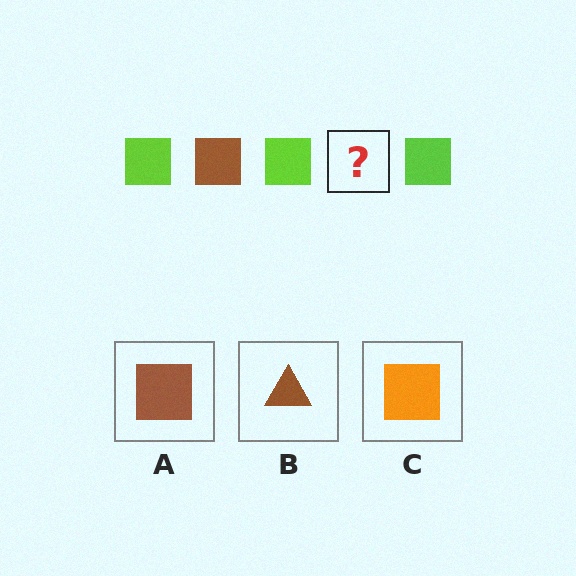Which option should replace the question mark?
Option A.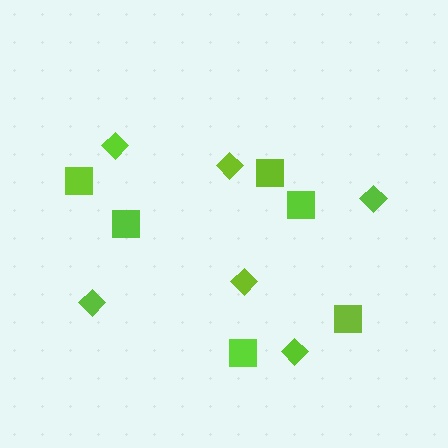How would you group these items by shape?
There are 2 groups: one group of diamonds (6) and one group of squares (6).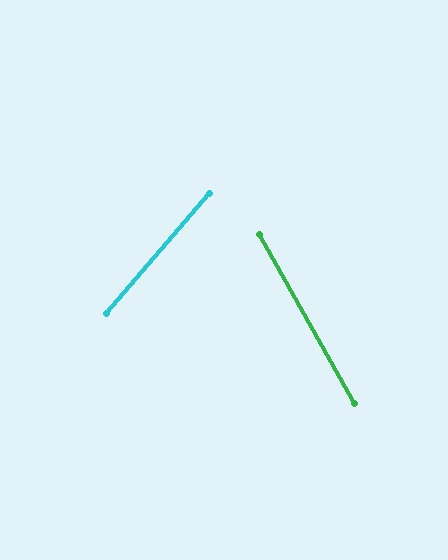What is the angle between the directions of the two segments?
Approximately 70 degrees.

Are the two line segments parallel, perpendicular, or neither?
Neither parallel nor perpendicular — they differ by about 70°.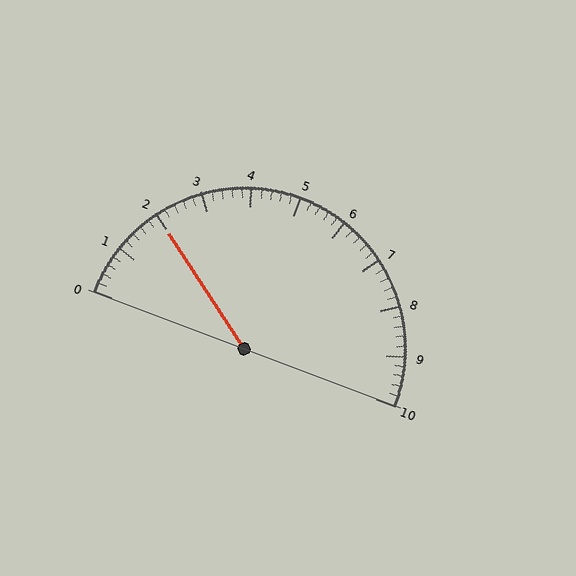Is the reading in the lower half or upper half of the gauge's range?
The reading is in the lower half of the range (0 to 10).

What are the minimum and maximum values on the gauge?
The gauge ranges from 0 to 10.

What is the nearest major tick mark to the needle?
The nearest major tick mark is 2.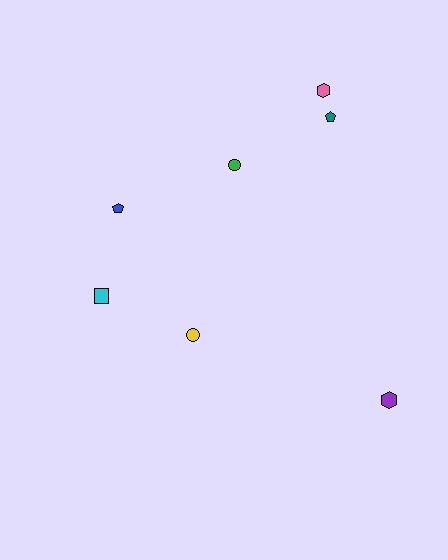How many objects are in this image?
There are 7 objects.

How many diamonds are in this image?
There are no diamonds.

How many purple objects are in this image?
There is 1 purple object.